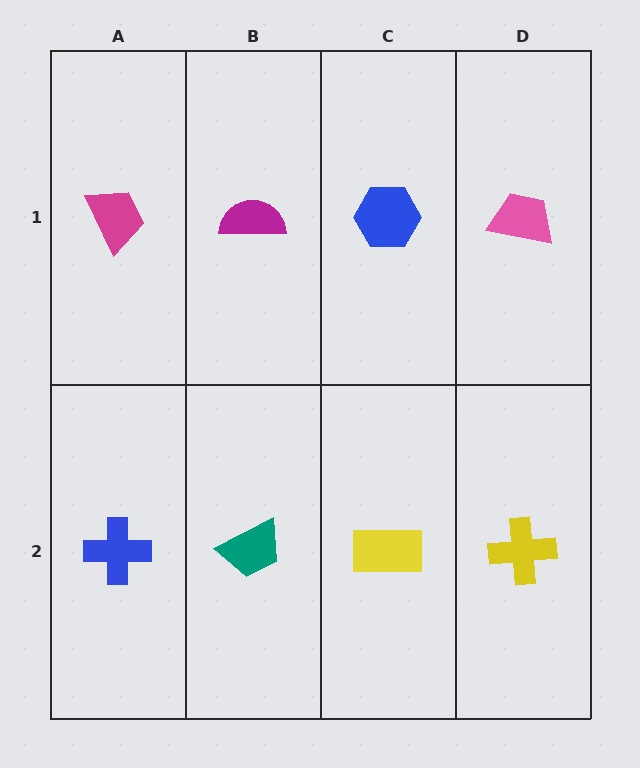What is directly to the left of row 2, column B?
A blue cross.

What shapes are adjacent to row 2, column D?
A pink trapezoid (row 1, column D), a yellow rectangle (row 2, column C).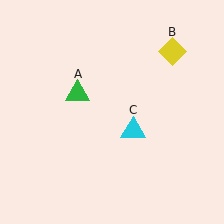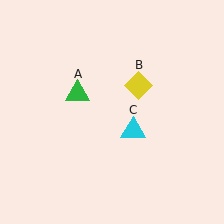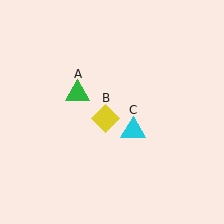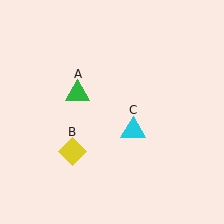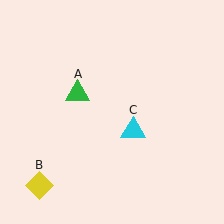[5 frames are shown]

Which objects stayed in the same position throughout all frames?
Green triangle (object A) and cyan triangle (object C) remained stationary.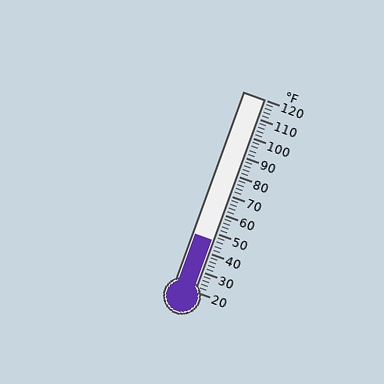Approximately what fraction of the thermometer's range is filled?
The thermometer is filled to approximately 25% of its range.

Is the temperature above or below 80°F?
The temperature is below 80°F.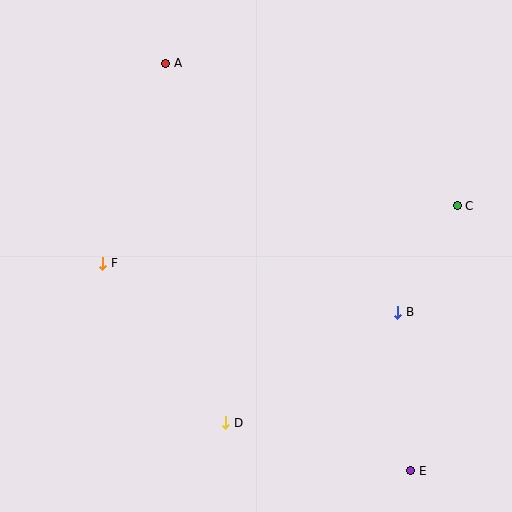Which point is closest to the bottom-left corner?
Point D is closest to the bottom-left corner.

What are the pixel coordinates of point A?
Point A is at (166, 63).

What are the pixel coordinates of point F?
Point F is at (103, 263).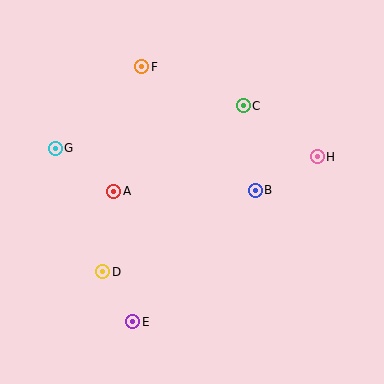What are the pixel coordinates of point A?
Point A is at (114, 191).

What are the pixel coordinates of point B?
Point B is at (255, 190).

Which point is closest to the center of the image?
Point B at (255, 190) is closest to the center.